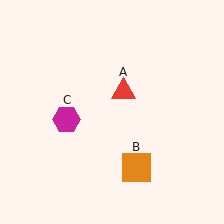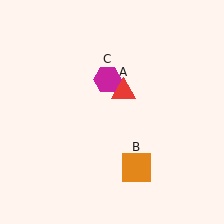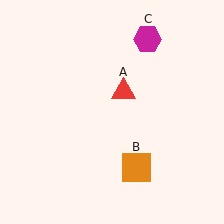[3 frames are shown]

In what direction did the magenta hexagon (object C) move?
The magenta hexagon (object C) moved up and to the right.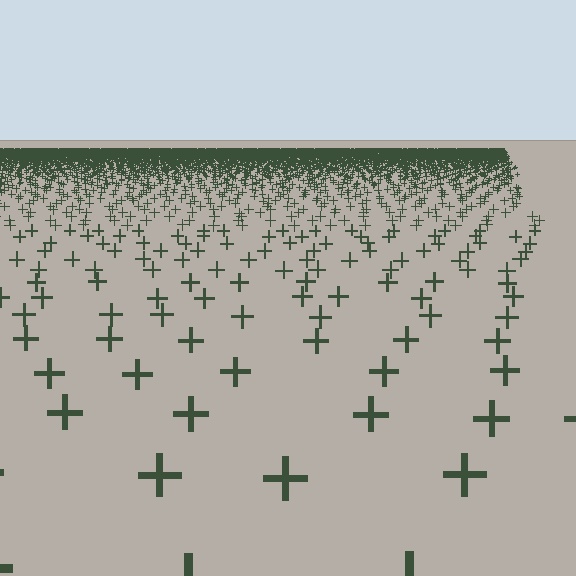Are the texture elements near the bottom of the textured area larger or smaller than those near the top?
Larger. Near the bottom, elements are closer to the viewer and appear at a bigger on-screen size.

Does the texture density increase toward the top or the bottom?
Density increases toward the top.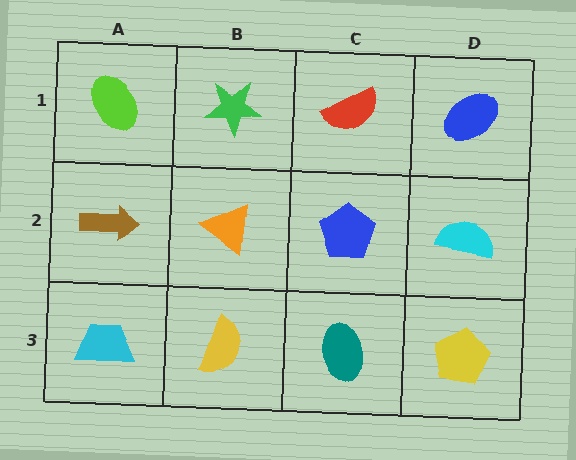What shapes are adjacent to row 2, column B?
A green star (row 1, column B), a yellow semicircle (row 3, column B), a brown arrow (row 2, column A), a blue pentagon (row 2, column C).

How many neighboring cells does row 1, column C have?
3.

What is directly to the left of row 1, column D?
A red semicircle.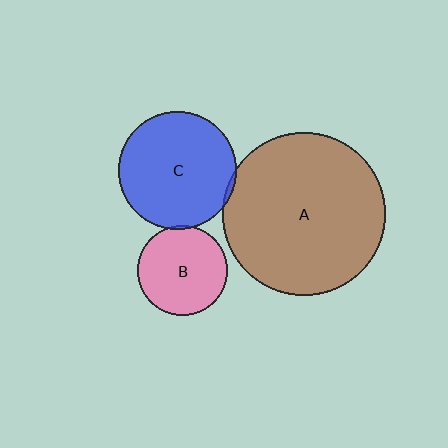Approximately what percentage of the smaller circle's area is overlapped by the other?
Approximately 5%.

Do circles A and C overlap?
Yes.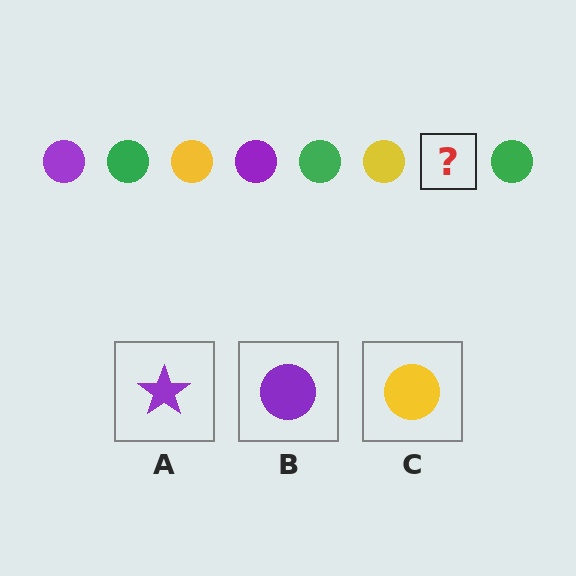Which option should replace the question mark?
Option B.